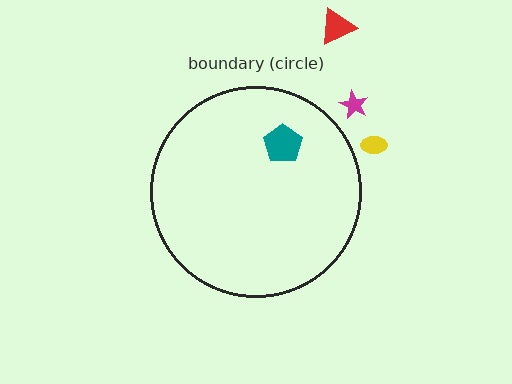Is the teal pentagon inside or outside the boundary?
Inside.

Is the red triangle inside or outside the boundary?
Outside.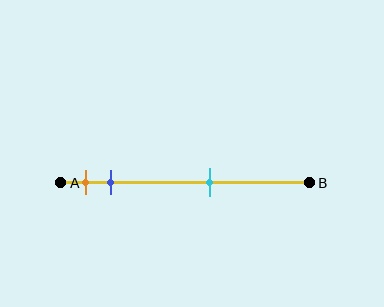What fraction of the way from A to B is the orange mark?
The orange mark is approximately 10% (0.1) of the way from A to B.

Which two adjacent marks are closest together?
The orange and blue marks are the closest adjacent pair.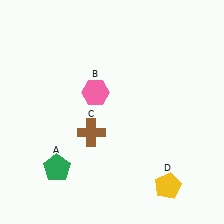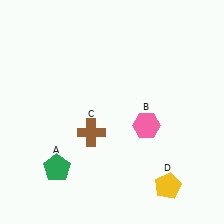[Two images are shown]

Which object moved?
The pink hexagon (B) moved right.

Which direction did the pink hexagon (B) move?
The pink hexagon (B) moved right.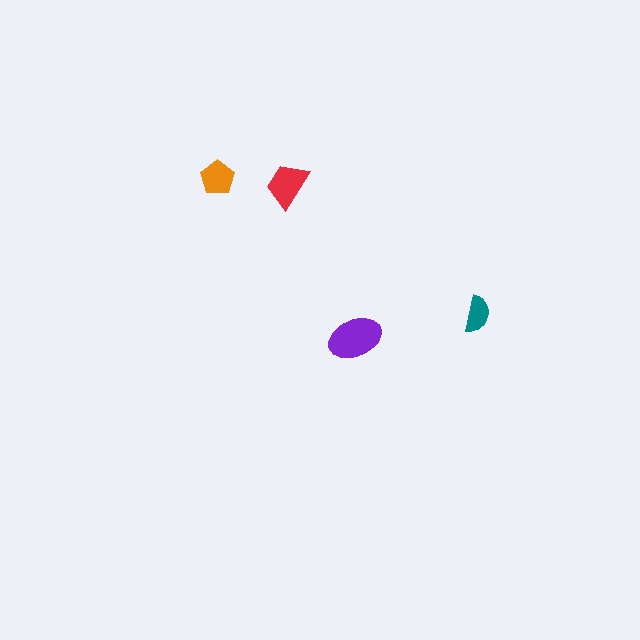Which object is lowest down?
The purple ellipse is bottommost.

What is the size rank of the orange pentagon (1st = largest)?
3rd.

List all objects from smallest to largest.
The teal semicircle, the orange pentagon, the red trapezoid, the purple ellipse.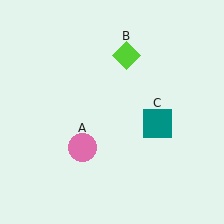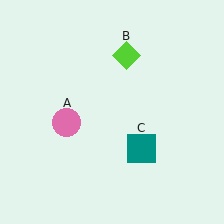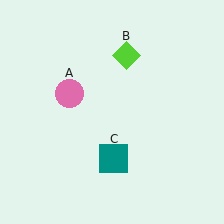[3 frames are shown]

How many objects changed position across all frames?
2 objects changed position: pink circle (object A), teal square (object C).